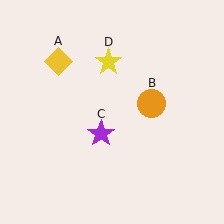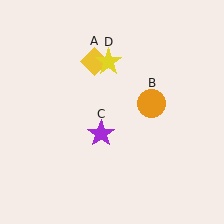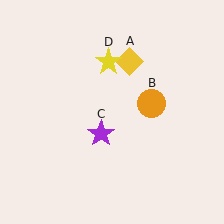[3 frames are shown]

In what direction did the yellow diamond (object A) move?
The yellow diamond (object A) moved right.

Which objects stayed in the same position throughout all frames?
Orange circle (object B) and purple star (object C) and yellow star (object D) remained stationary.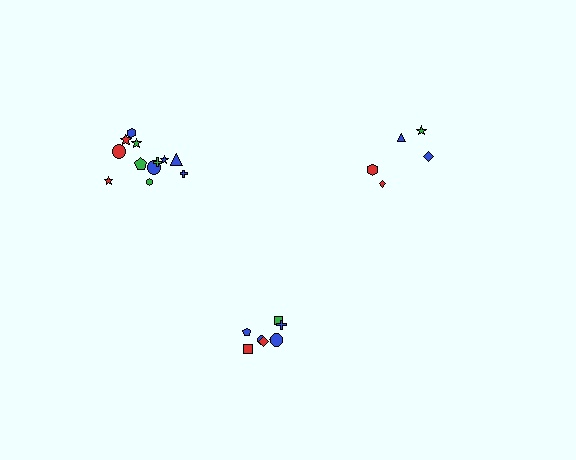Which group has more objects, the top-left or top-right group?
The top-left group.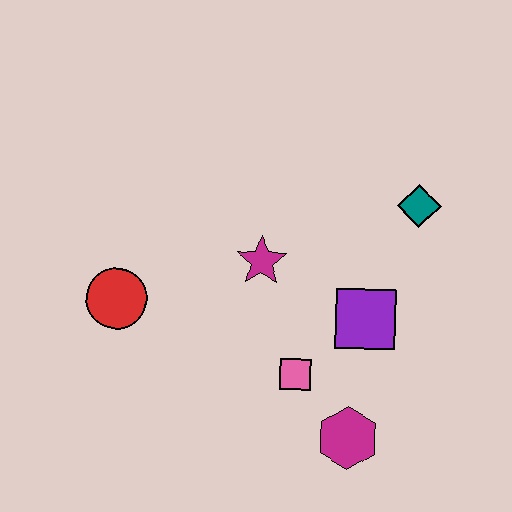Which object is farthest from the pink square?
The teal diamond is farthest from the pink square.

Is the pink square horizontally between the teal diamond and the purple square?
No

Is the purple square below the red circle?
Yes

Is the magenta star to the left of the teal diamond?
Yes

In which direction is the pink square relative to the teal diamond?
The pink square is below the teal diamond.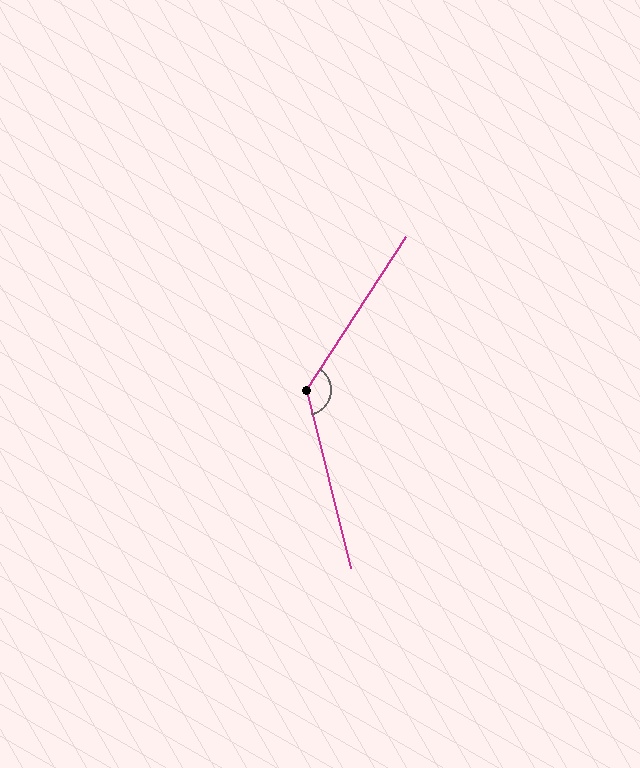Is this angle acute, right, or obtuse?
It is obtuse.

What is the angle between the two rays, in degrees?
Approximately 133 degrees.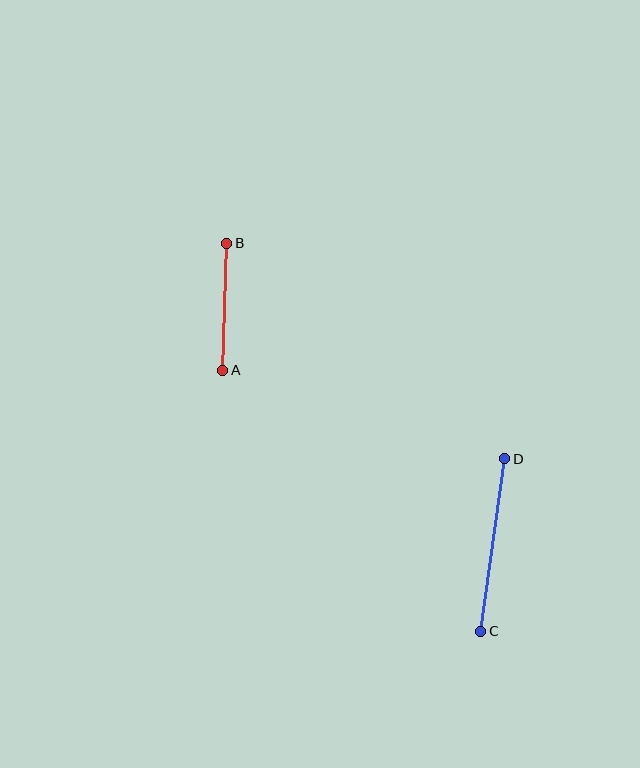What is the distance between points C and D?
The distance is approximately 174 pixels.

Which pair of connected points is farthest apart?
Points C and D are farthest apart.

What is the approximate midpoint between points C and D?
The midpoint is at approximately (493, 545) pixels.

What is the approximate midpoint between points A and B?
The midpoint is at approximately (225, 307) pixels.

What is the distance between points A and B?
The distance is approximately 127 pixels.